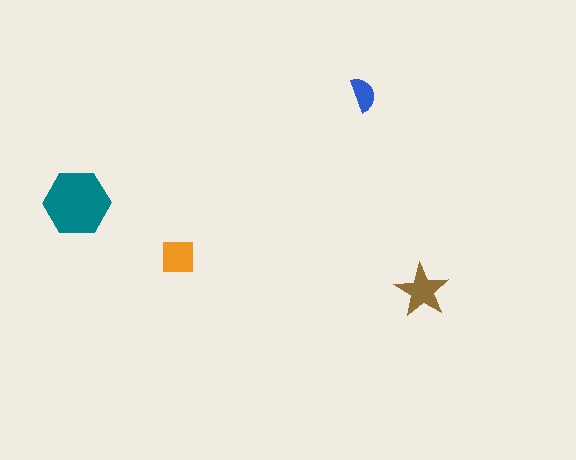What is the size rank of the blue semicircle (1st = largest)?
4th.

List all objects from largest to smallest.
The teal hexagon, the brown star, the orange square, the blue semicircle.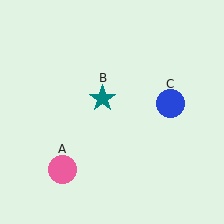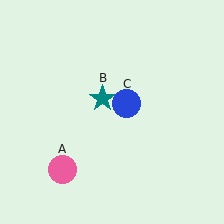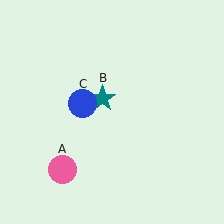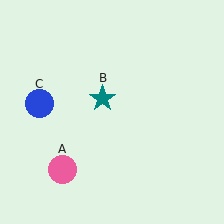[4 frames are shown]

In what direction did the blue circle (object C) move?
The blue circle (object C) moved left.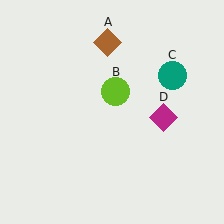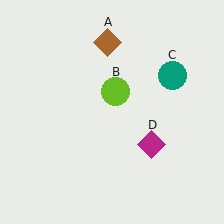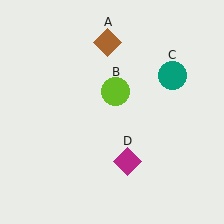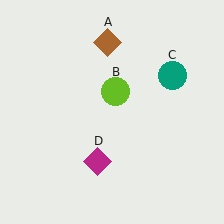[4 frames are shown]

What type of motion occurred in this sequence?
The magenta diamond (object D) rotated clockwise around the center of the scene.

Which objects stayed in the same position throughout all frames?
Brown diamond (object A) and lime circle (object B) and teal circle (object C) remained stationary.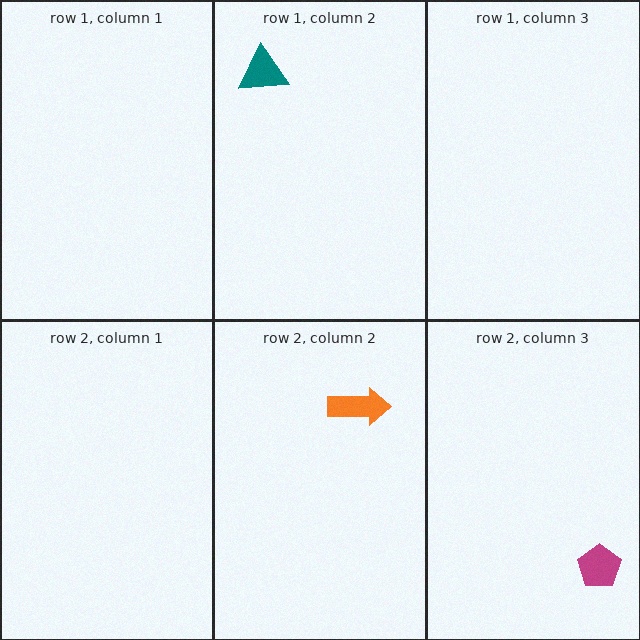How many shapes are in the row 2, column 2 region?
1.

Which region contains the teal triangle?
The row 1, column 2 region.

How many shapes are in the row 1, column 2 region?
1.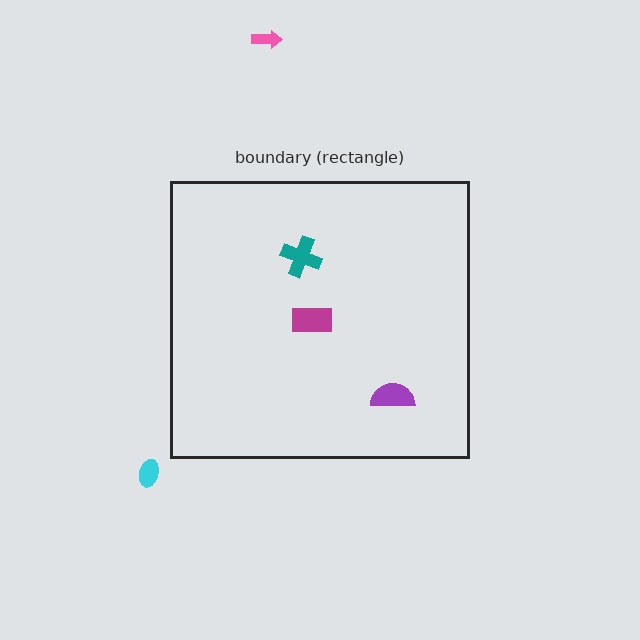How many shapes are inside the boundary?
3 inside, 2 outside.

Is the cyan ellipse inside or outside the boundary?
Outside.